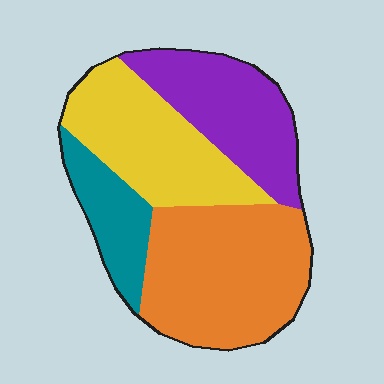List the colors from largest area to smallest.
From largest to smallest: orange, yellow, purple, teal.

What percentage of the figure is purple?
Purple covers around 25% of the figure.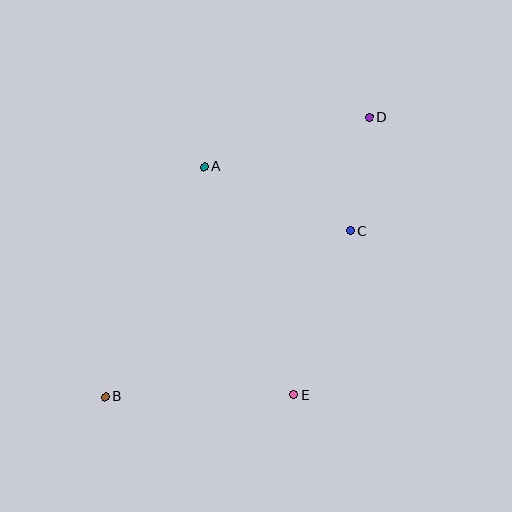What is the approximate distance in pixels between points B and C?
The distance between B and C is approximately 296 pixels.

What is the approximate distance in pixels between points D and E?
The distance between D and E is approximately 287 pixels.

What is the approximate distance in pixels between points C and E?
The distance between C and E is approximately 173 pixels.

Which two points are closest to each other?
Points C and D are closest to each other.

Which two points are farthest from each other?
Points B and D are farthest from each other.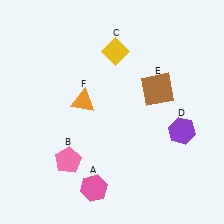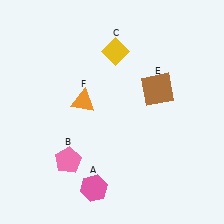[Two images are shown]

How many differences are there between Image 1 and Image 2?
There is 1 difference between the two images.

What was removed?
The purple hexagon (D) was removed in Image 2.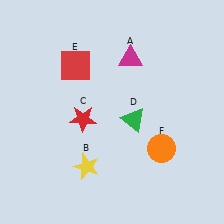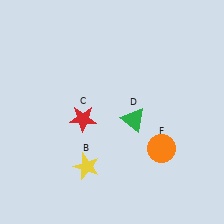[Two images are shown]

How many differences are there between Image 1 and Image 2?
There are 2 differences between the two images.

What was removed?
The red square (E), the magenta triangle (A) were removed in Image 2.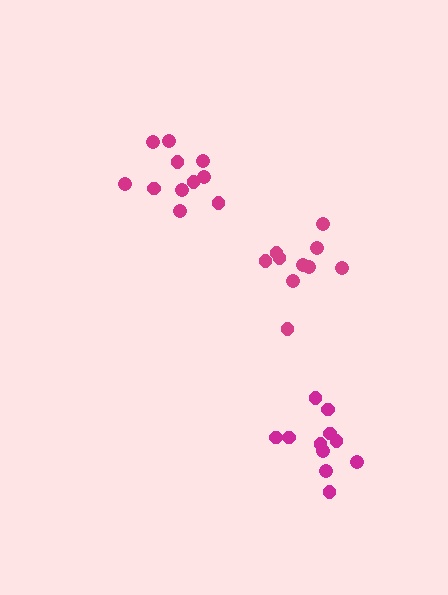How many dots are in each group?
Group 1: 10 dots, Group 2: 11 dots, Group 3: 11 dots (32 total).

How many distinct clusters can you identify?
There are 3 distinct clusters.